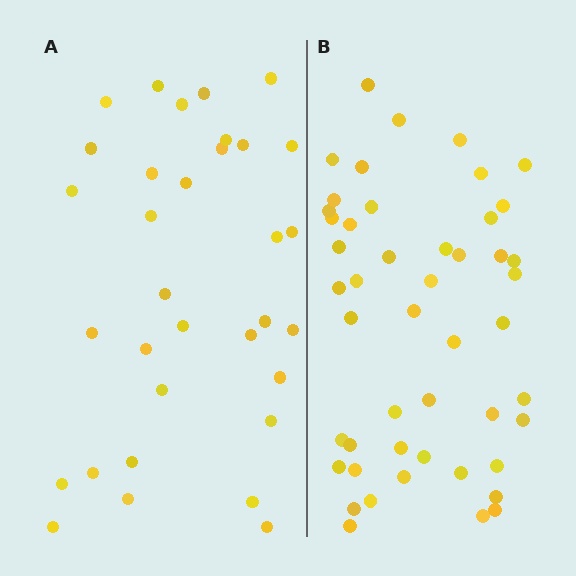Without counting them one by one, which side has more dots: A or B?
Region B (the right region) has more dots.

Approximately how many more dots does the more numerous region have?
Region B has approximately 15 more dots than region A.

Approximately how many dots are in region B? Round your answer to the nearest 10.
About 50 dots. (The exact count is 48, which rounds to 50.)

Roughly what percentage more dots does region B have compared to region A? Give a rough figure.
About 45% more.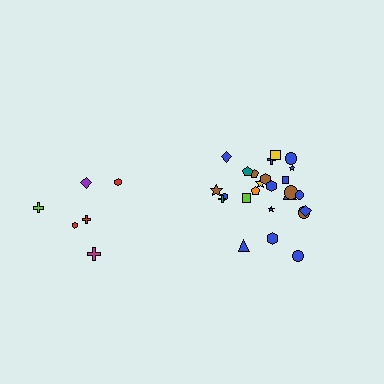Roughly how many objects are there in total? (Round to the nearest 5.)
Roughly 30 objects in total.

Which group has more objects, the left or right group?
The right group.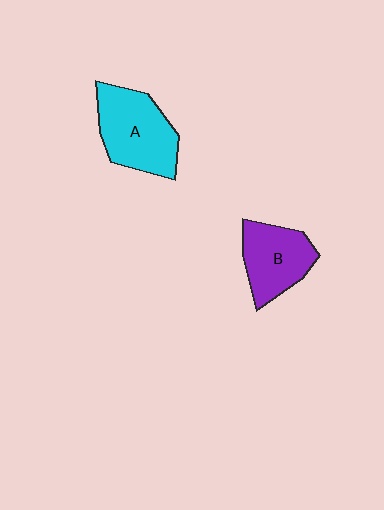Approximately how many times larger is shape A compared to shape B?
Approximately 1.3 times.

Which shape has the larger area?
Shape A (cyan).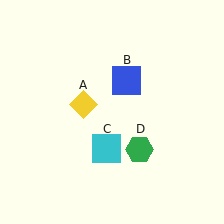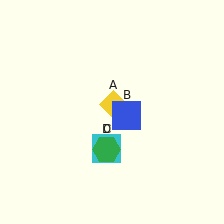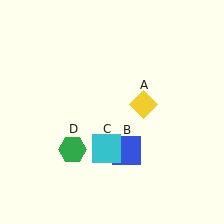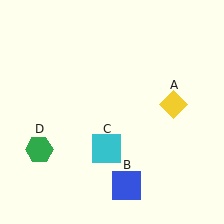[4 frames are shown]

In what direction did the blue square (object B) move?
The blue square (object B) moved down.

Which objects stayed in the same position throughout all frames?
Cyan square (object C) remained stationary.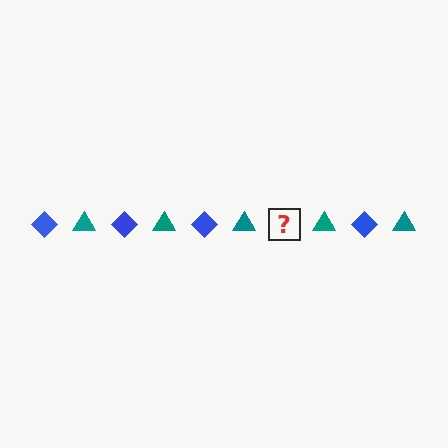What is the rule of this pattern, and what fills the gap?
The rule is that the pattern alternates between blue diamond and teal triangle. The gap should be filled with a blue diamond.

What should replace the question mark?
The question mark should be replaced with a blue diamond.